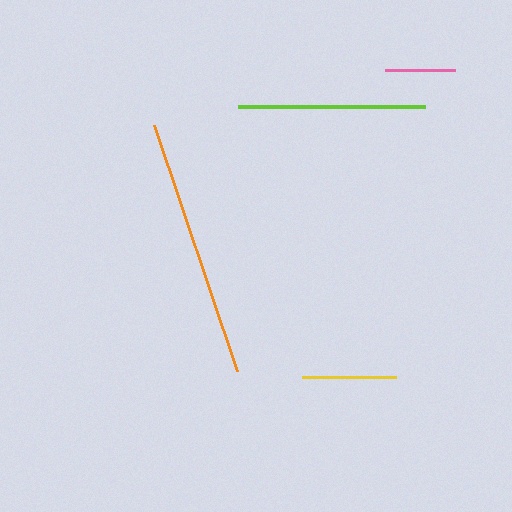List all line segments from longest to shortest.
From longest to shortest: orange, lime, yellow, pink.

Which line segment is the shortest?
The pink line is the shortest at approximately 71 pixels.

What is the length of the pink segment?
The pink segment is approximately 71 pixels long.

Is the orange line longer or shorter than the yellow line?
The orange line is longer than the yellow line.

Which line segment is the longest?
The orange line is the longest at approximately 260 pixels.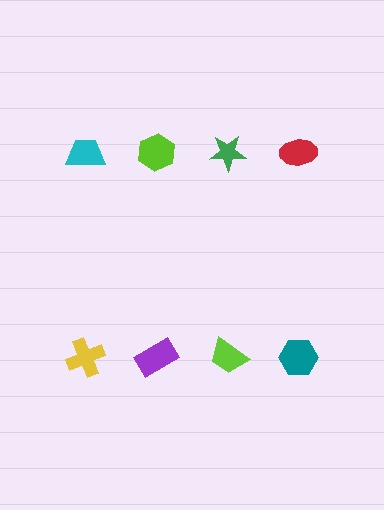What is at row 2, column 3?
A lime trapezoid.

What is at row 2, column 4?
A teal hexagon.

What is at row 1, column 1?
A cyan trapezoid.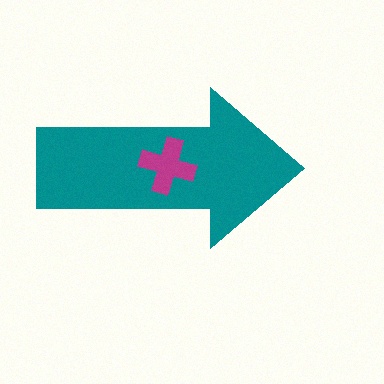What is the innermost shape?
The magenta cross.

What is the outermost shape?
The teal arrow.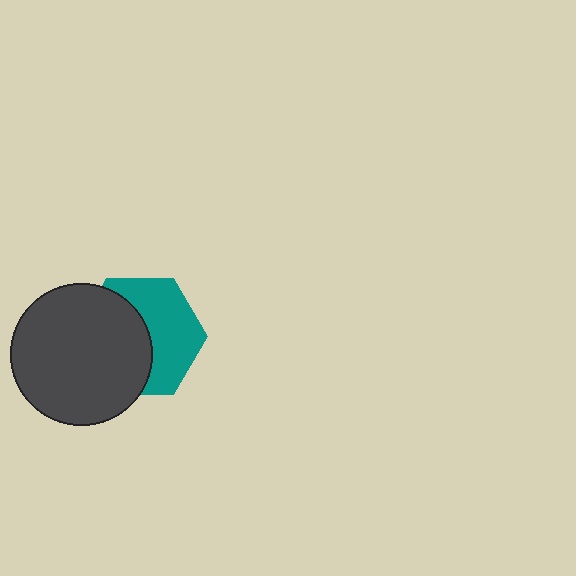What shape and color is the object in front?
The object in front is a dark gray circle.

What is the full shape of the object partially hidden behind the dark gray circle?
The partially hidden object is a teal hexagon.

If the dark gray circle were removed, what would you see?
You would see the complete teal hexagon.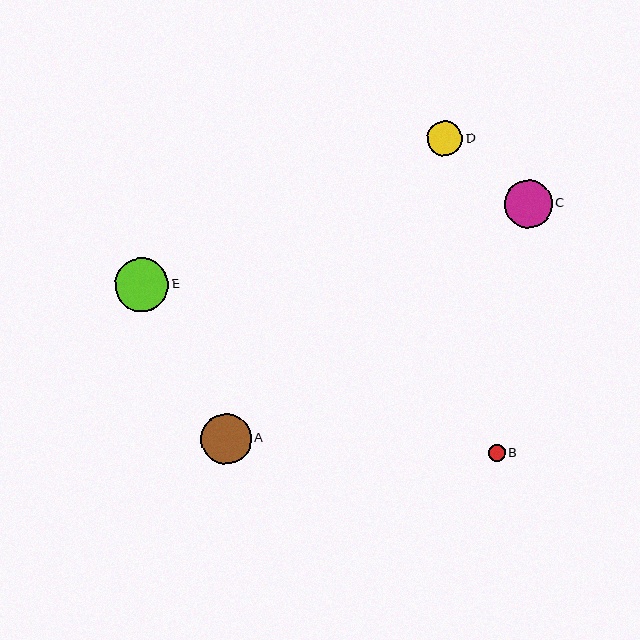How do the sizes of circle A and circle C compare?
Circle A and circle C are approximately the same size.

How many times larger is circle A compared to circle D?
Circle A is approximately 1.4 times the size of circle D.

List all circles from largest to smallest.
From largest to smallest: E, A, C, D, B.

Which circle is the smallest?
Circle B is the smallest with a size of approximately 17 pixels.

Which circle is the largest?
Circle E is the largest with a size of approximately 54 pixels.